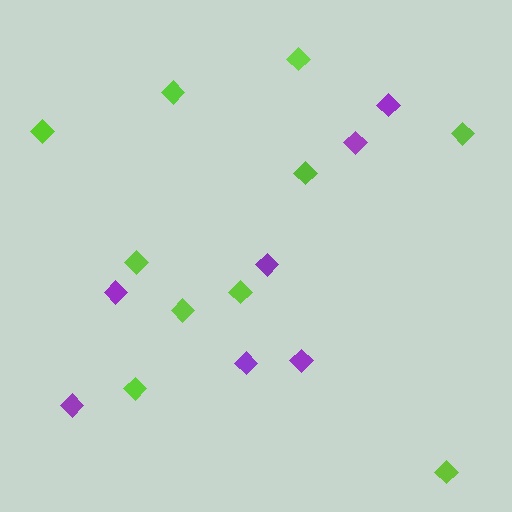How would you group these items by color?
There are 2 groups: one group of lime diamonds (10) and one group of purple diamonds (7).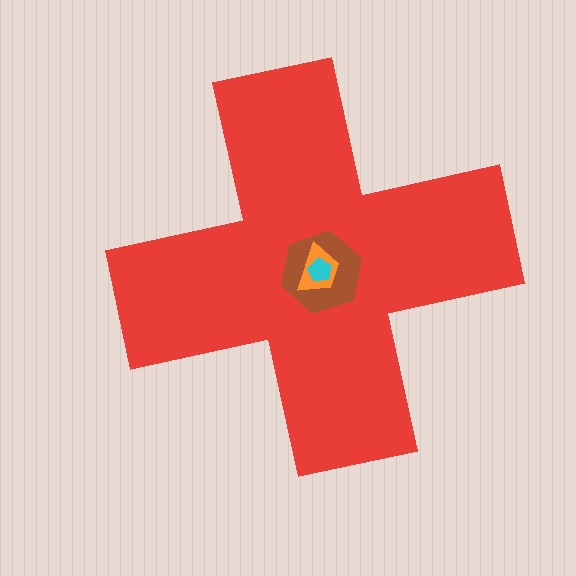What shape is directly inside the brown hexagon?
The orange trapezoid.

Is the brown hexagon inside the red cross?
Yes.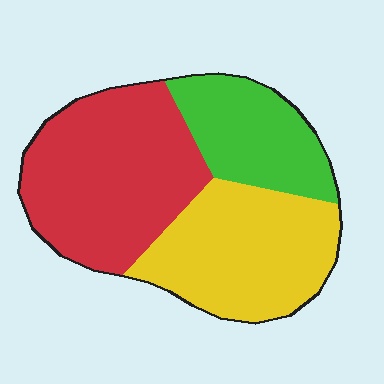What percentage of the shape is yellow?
Yellow takes up about one third (1/3) of the shape.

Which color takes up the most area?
Red, at roughly 45%.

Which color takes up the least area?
Green, at roughly 25%.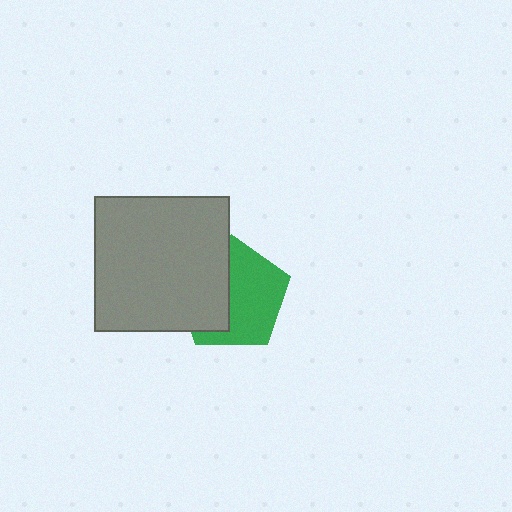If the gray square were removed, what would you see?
You would see the complete green pentagon.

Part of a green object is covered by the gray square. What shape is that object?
It is a pentagon.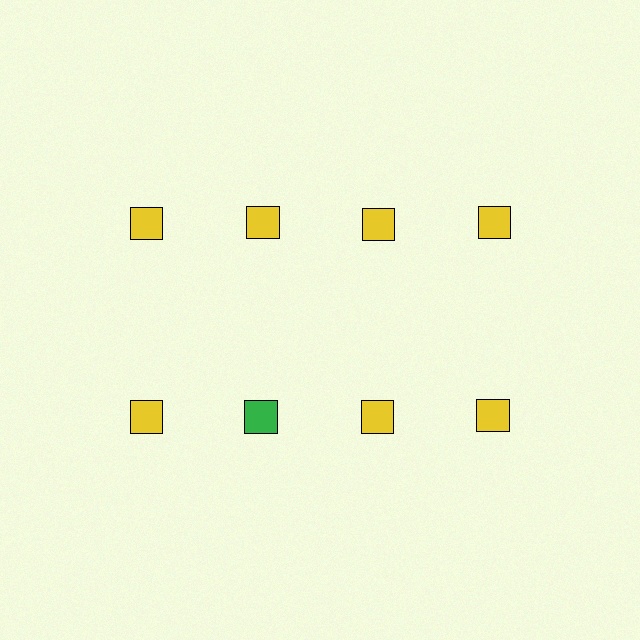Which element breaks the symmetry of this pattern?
The green square in the second row, second from left column breaks the symmetry. All other shapes are yellow squares.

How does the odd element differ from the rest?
It has a different color: green instead of yellow.